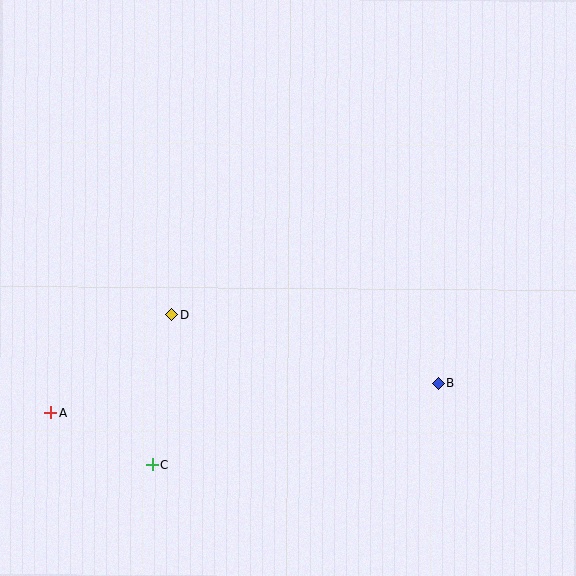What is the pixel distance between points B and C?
The distance between B and C is 298 pixels.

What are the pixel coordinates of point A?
Point A is at (51, 413).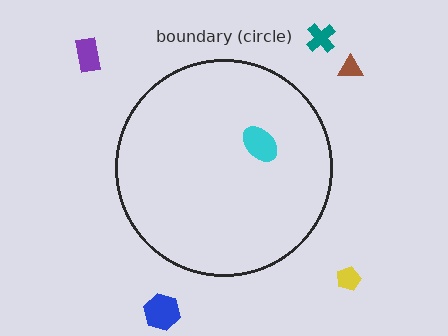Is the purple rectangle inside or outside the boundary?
Outside.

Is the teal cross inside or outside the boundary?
Outside.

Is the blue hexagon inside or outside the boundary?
Outside.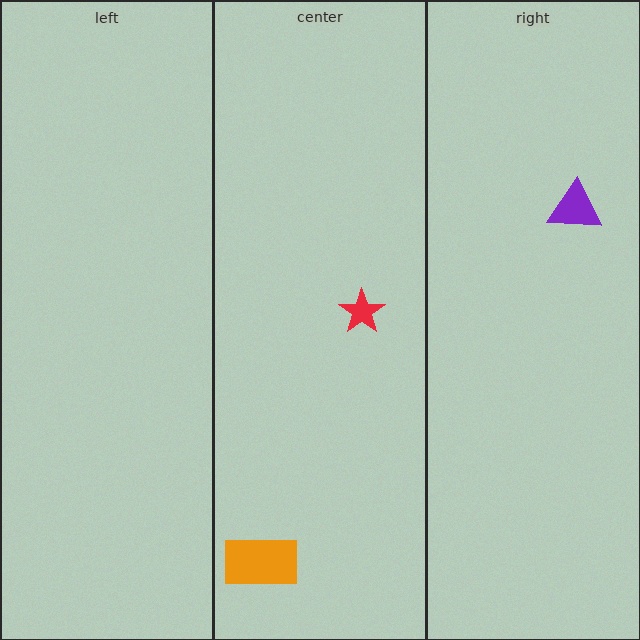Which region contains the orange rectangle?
The center region.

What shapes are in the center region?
The red star, the orange rectangle.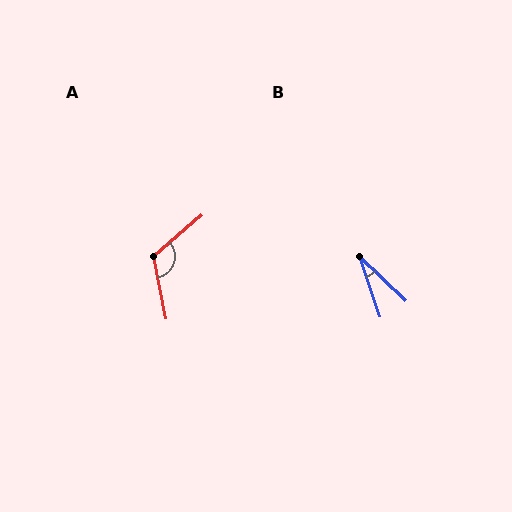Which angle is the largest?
A, at approximately 120 degrees.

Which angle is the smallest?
B, at approximately 28 degrees.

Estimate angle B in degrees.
Approximately 28 degrees.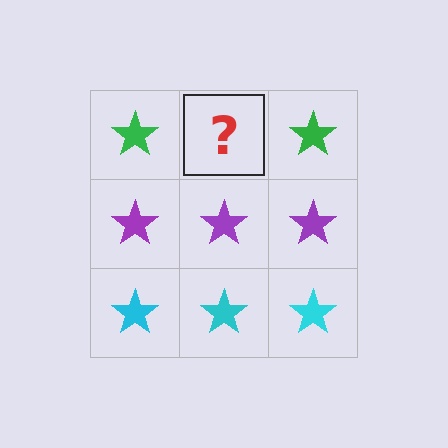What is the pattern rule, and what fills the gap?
The rule is that each row has a consistent color. The gap should be filled with a green star.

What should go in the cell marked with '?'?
The missing cell should contain a green star.